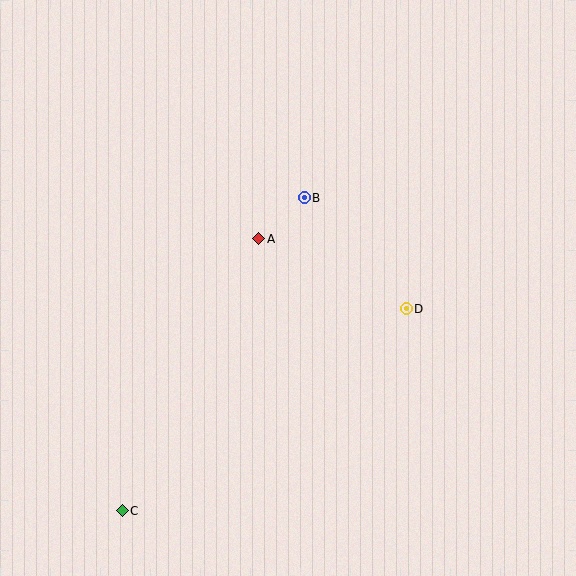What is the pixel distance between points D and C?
The distance between D and C is 349 pixels.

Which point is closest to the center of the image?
Point A at (259, 239) is closest to the center.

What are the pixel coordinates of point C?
Point C is at (122, 511).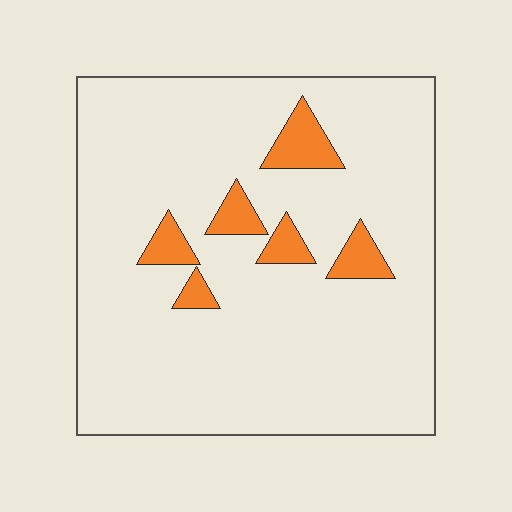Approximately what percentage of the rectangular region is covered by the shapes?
Approximately 10%.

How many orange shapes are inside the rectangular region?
6.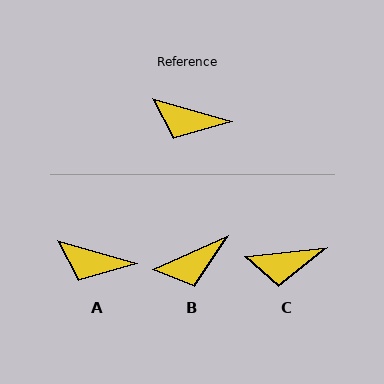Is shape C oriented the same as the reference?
No, it is off by about 22 degrees.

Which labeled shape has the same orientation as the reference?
A.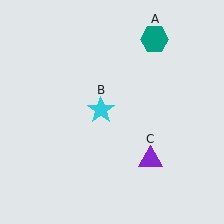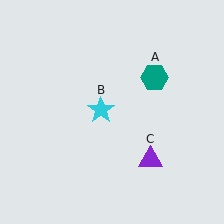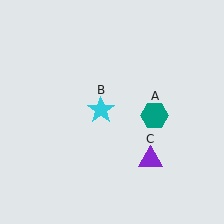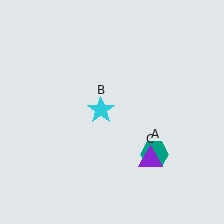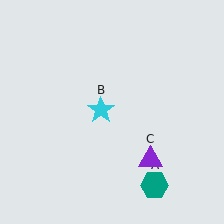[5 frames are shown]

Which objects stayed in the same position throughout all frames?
Cyan star (object B) and purple triangle (object C) remained stationary.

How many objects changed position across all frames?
1 object changed position: teal hexagon (object A).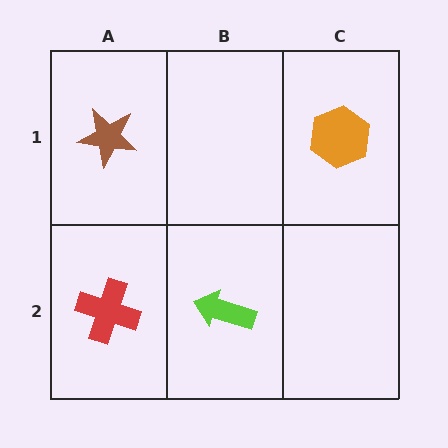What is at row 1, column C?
An orange hexagon.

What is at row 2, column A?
A red cross.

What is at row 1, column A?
A brown star.